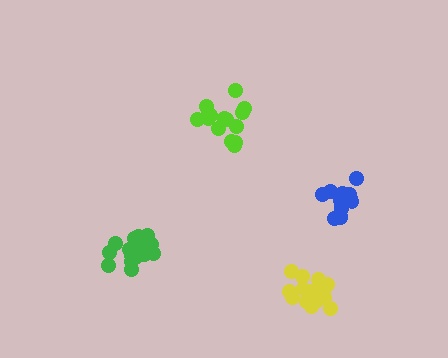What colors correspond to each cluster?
The clusters are colored: yellow, green, blue, lime.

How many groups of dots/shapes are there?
There are 4 groups.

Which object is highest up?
The lime cluster is topmost.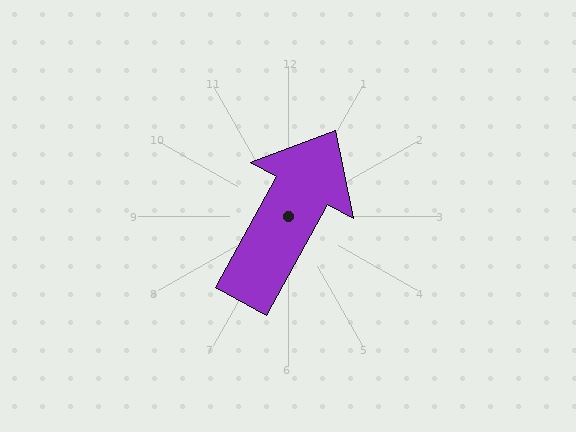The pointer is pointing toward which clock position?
Roughly 1 o'clock.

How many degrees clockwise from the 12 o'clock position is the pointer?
Approximately 29 degrees.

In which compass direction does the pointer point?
Northeast.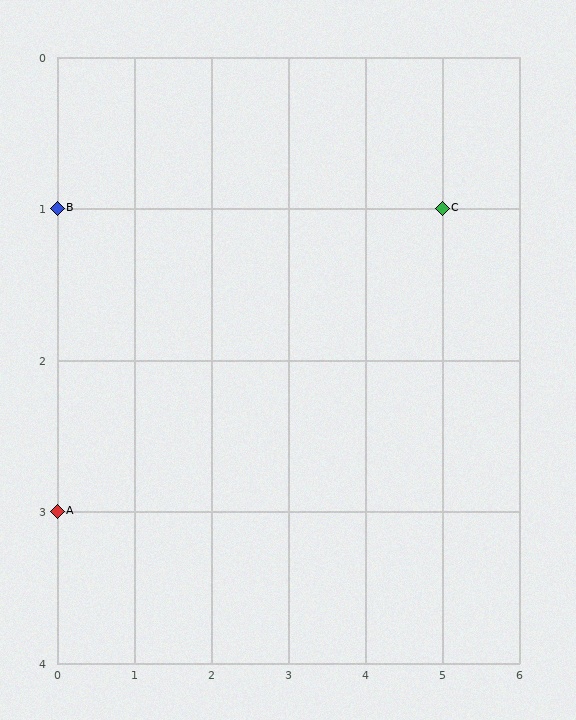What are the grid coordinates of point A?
Point A is at grid coordinates (0, 3).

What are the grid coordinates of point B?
Point B is at grid coordinates (0, 1).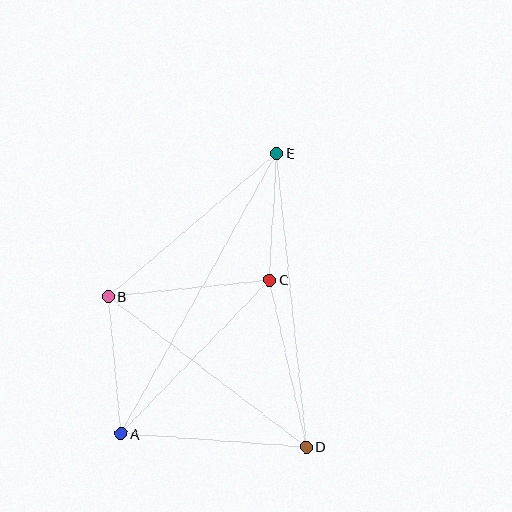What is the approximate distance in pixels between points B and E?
The distance between B and E is approximately 221 pixels.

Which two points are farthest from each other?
Points A and E are farthest from each other.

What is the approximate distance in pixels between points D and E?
The distance between D and E is approximately 295 pixels.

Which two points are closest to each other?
Points C and E are closest to each other.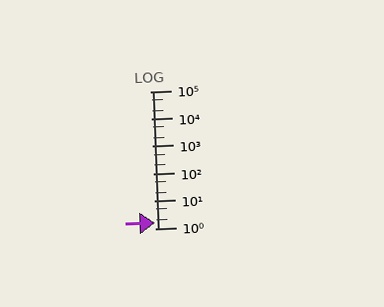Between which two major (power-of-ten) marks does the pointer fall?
The pointer is between 1 and 10.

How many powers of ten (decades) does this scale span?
The scale spans 5 decades, from 1 to 100000.